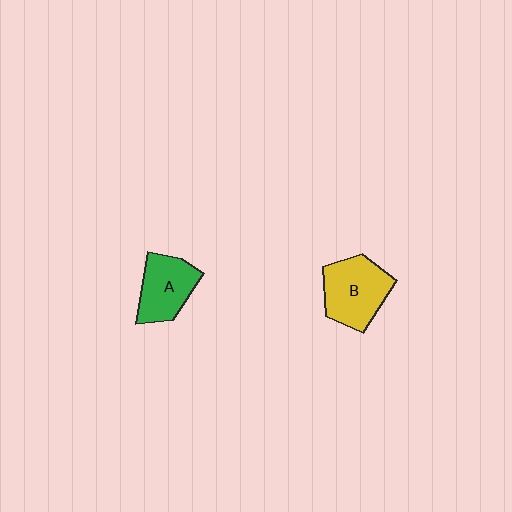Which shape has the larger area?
Shape B (yellow).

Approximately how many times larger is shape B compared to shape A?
Approximately 1.2 times.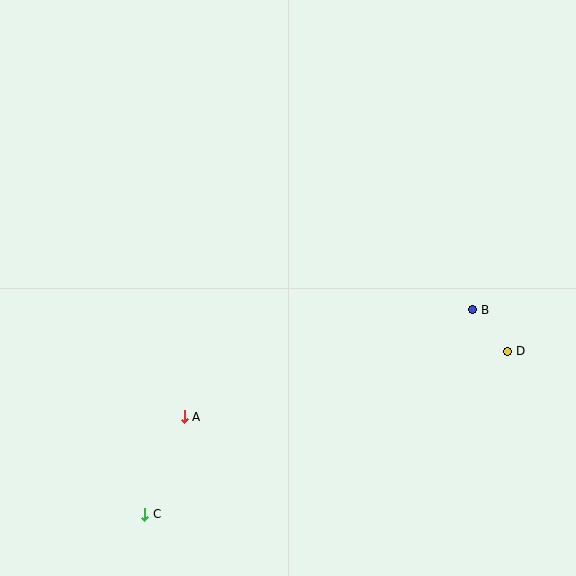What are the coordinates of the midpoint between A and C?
The midpoint between A and C is at (165, 465).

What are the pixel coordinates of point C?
Point C is at (145, 514).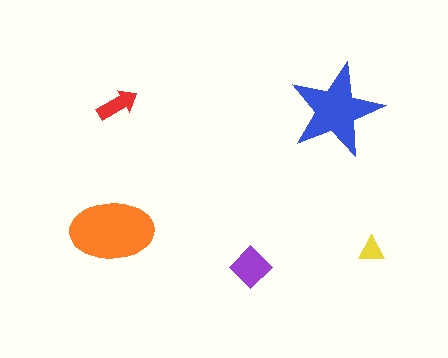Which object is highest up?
The red arrow is topmost.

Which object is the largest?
The orange ellipse.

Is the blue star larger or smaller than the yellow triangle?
Larger.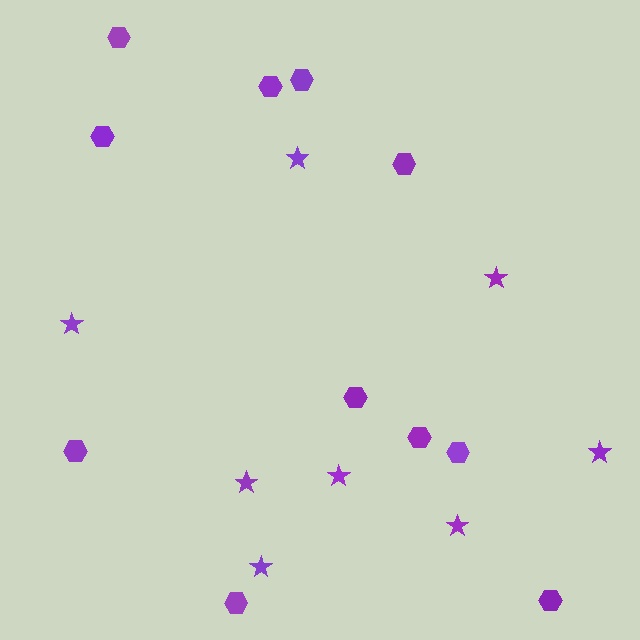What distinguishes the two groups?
There are 2 groups: one group of hexagons (11) and one group of stars (8).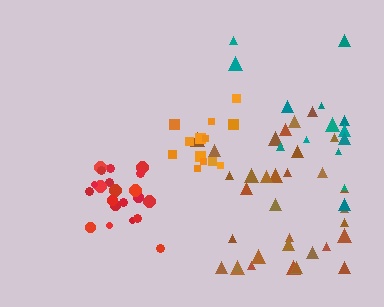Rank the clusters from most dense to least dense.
red, orange, brown, teal.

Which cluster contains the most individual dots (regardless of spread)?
Brown (35).